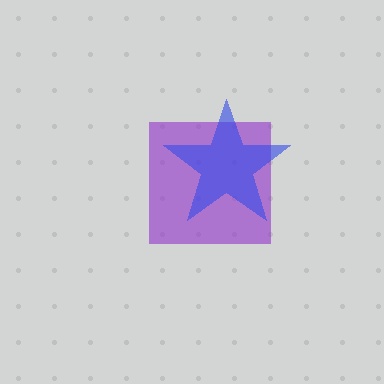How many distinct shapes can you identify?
There are 2 distinct shapes: a purple square, a blue star.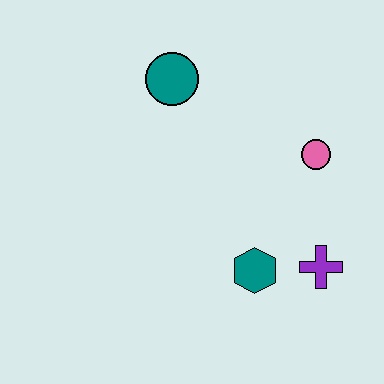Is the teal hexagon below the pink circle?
Yes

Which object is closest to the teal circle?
The pink circle is closest to the teal circle.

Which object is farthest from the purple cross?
The teal circle is farthest from the purple cross.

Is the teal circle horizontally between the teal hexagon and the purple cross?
No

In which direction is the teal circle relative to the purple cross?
The teal circle is above the purple cross.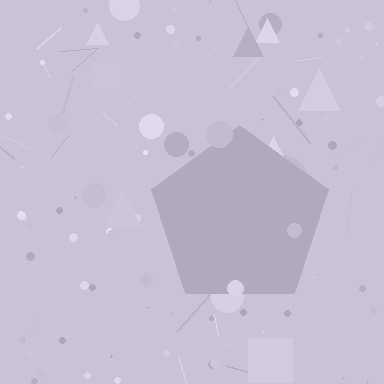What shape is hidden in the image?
A pentagon is hidden in the image.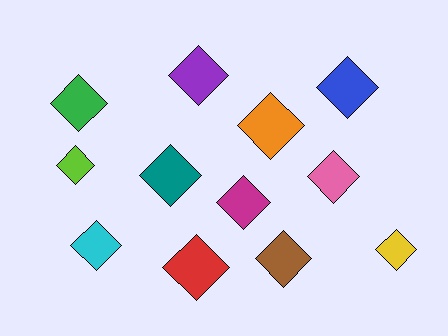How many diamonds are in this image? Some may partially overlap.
There are 12 diamonds.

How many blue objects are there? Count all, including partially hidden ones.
There is 1 blue object.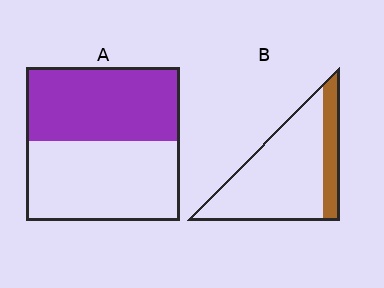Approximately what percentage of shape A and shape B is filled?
A is approximately 50% and B is approximately 20%.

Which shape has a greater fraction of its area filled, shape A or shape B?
Shape A.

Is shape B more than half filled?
No.